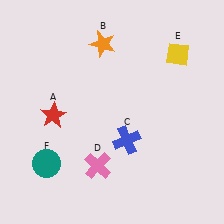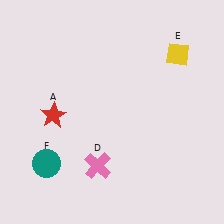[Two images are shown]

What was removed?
The blue cross (C), the orange star (B) were removed in Image 2.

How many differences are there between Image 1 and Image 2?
There are 2 differences between the two images.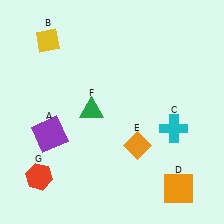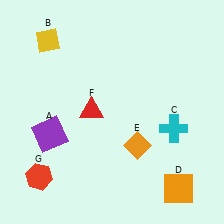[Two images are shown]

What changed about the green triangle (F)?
In Image 1, F is green. In Image 2, it changed to red.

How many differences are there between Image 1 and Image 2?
There is 1 difference between the two images.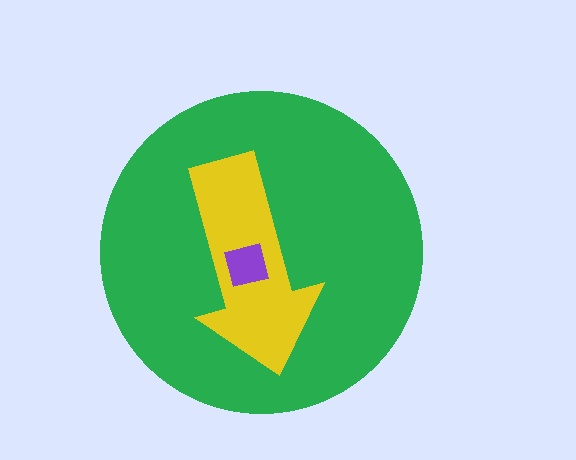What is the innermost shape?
The purple square.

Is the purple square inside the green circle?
Yes.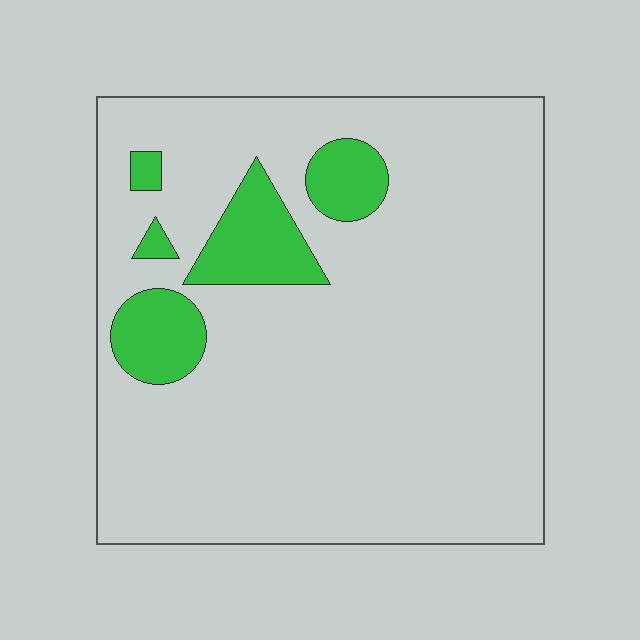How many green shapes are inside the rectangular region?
5.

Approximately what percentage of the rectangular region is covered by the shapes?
Approximately 10%.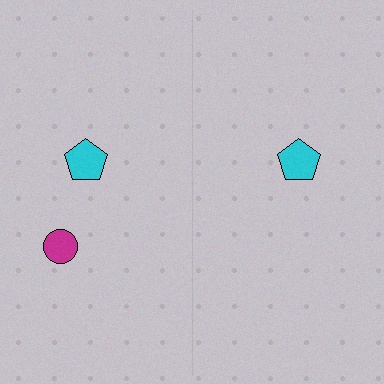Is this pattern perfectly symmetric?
No, the pattern is not perfectly symmetric. A magenta circle is missing from the right side.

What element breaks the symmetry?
A magenta circle is missing from the right side.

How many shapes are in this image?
There are 3 shapes in this image.